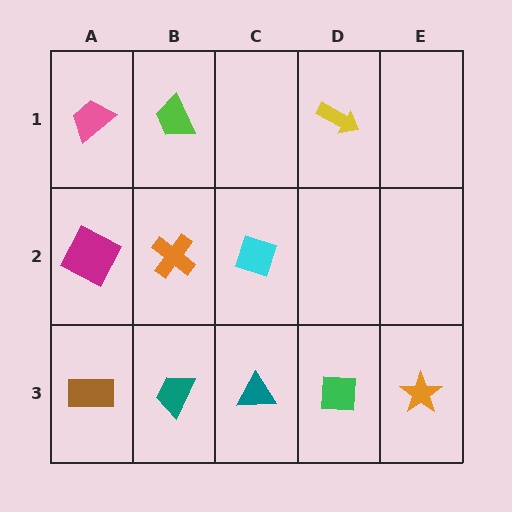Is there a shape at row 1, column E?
No, that cell is empty.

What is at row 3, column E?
An orange star.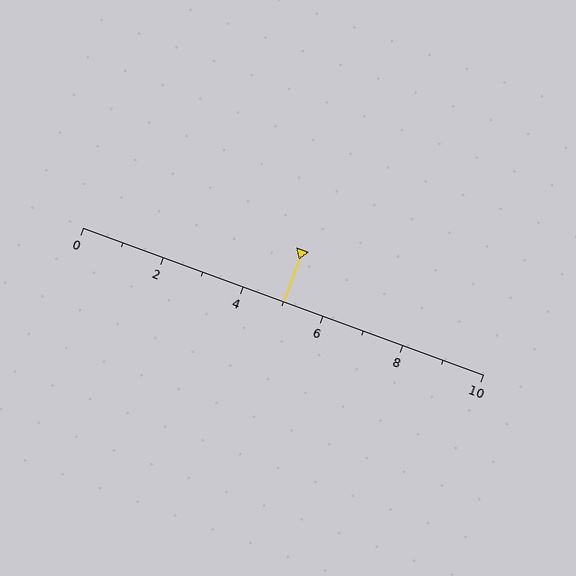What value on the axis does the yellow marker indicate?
The marker indicates approximately 5.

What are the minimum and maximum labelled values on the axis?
The axis runs from 0 to 10.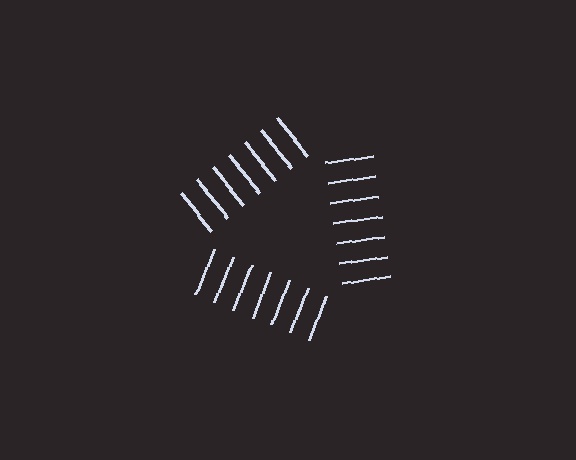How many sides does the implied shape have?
3 sides — the line-ends trace a triangle.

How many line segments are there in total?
21 — 7 along each of the 3 edges.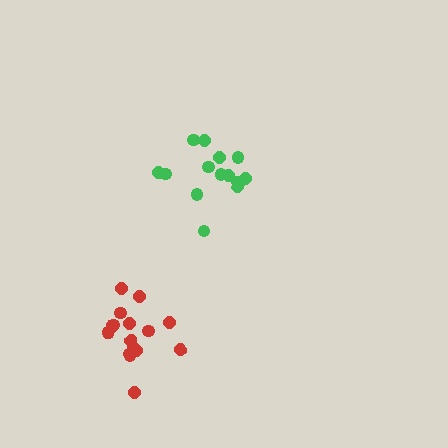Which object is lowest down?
The red cluster is bottommost.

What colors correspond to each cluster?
The clusters are colored: red, green.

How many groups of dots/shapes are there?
There are 2 groups.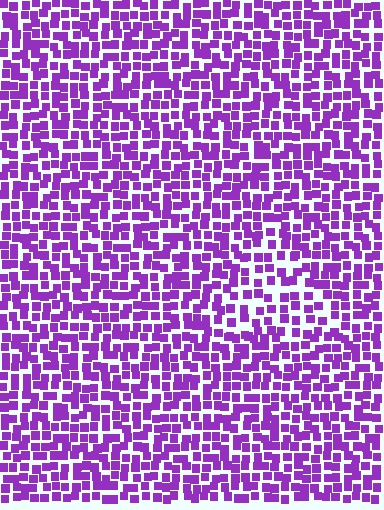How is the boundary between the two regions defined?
The boundary is defined by a change in element density (approximately 1.6x ratio). All elements are the same color, size, and shape.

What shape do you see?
I see a triangle.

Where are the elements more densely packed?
The elements are more densely packed outside the triangle boundary.